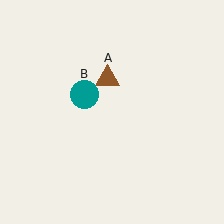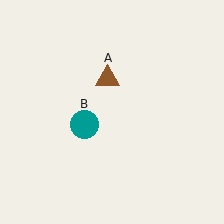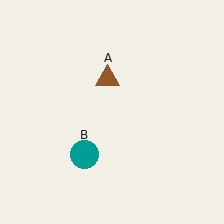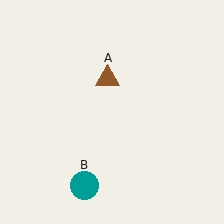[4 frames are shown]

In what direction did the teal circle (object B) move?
The teal circle (object B) moved down.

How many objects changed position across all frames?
1 object changed position: teal circle (object B).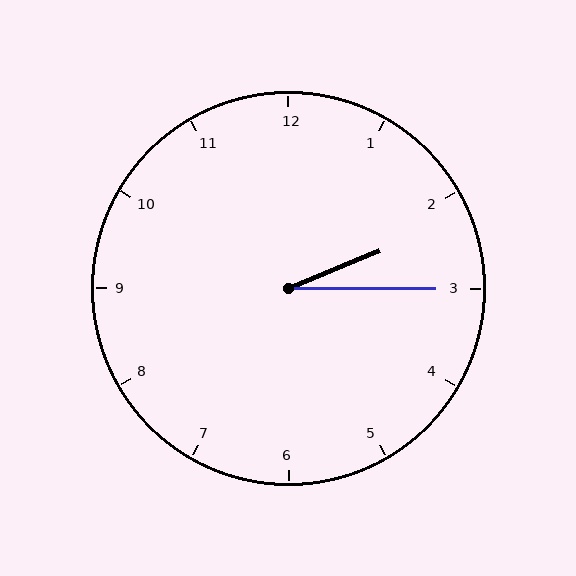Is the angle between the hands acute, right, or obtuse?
It is acute.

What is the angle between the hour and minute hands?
Approximately 22 degrees.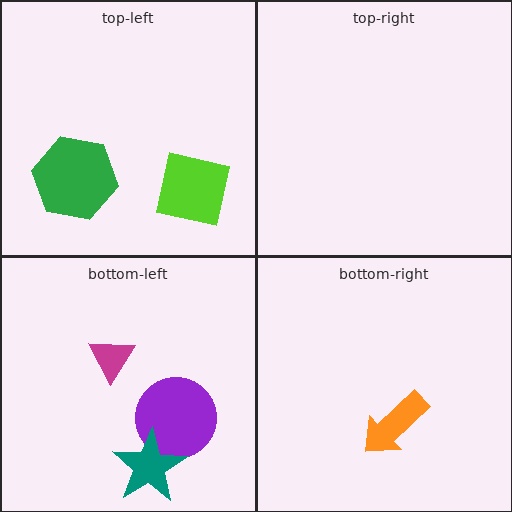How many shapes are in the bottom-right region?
1.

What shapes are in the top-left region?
The lime square, the green hexagon.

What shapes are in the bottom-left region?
The purple circle, the magenta triangle, the teal star.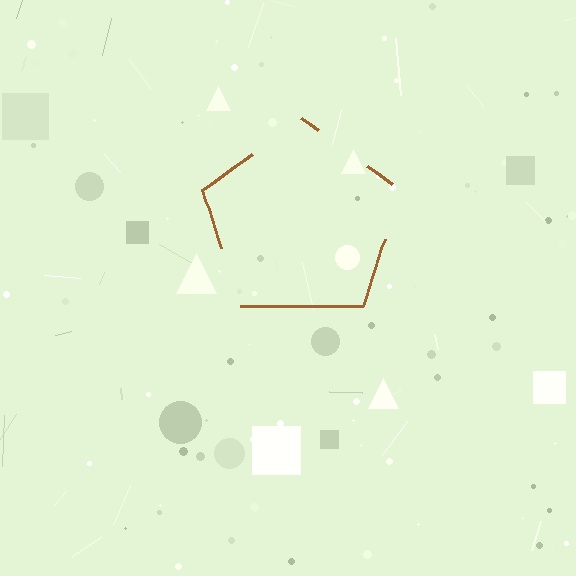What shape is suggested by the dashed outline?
The dashed outline suggests a pentagon.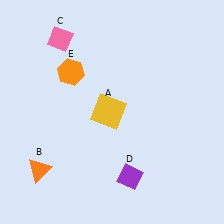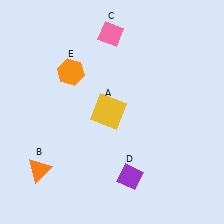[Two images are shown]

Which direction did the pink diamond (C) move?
The pink diamond (C) moved right.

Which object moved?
The pink diamond (C) moved right.